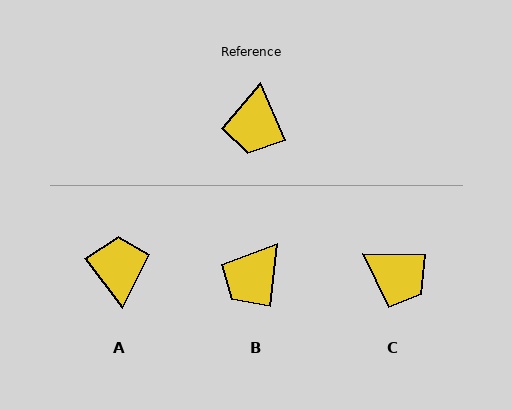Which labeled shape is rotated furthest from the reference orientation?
A, about 166 degrees away.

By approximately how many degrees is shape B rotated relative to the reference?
Approximately 30 degrees clockwise.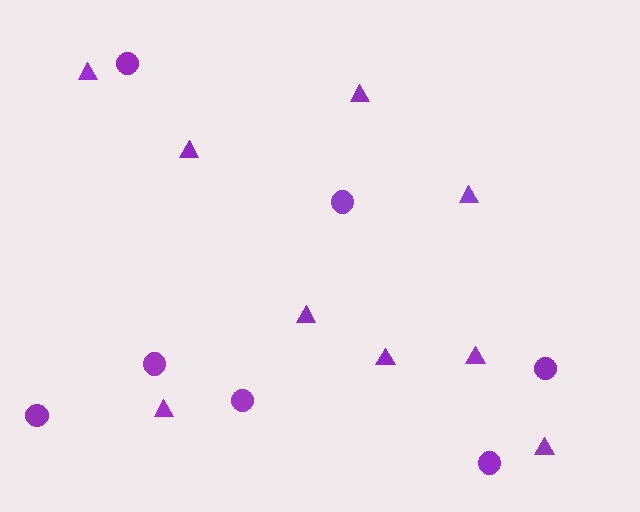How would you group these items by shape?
There are 2 groups: one group of circles (7) and one group of triangles (9).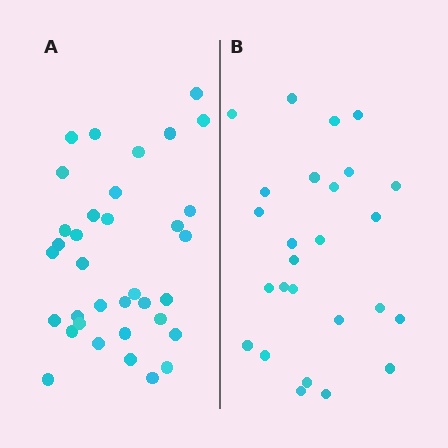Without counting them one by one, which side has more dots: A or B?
Region A (the left region) has more dots.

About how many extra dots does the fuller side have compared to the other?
Region A has roughly 8 or so more dots than region B.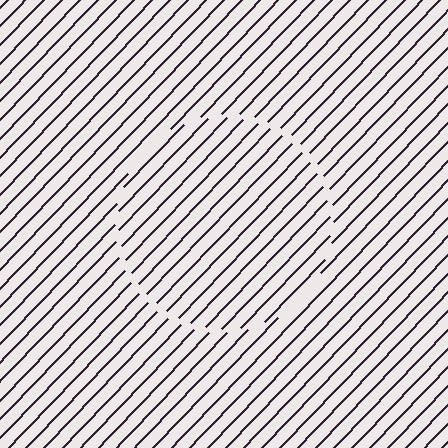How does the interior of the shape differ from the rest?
The interior of the shape contains the same grating, shifted by half a period — the contour is defined by the phase discontinuity where line-ends from the inner and outer gratings abut.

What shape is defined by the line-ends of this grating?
An illusory circle. The interior of the shape contains the same grating, shifted by half a period — the contour is defined by the phase discontinuity where line-ends from the inner and outer gratings abut.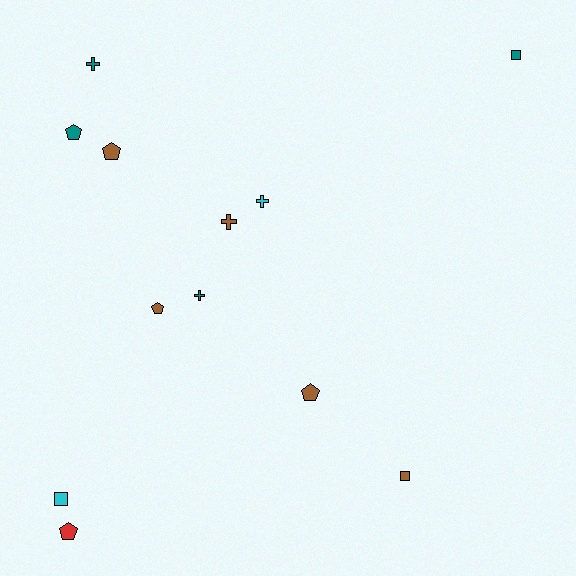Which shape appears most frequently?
Pentagon, with 5 objects.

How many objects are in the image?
There are 12 objects.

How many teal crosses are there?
There are 2 teal crosses.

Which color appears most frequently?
Brown, with 5 objects.